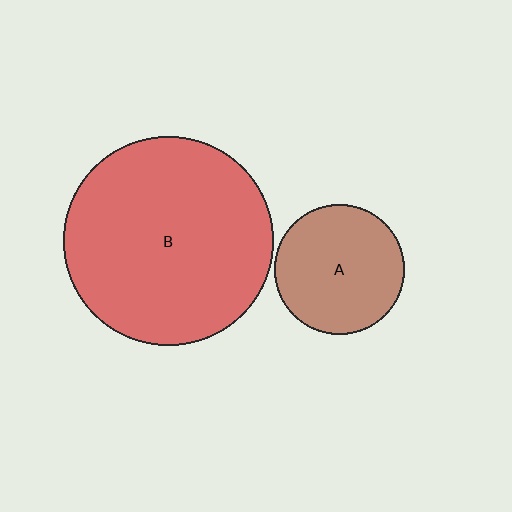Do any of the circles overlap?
No, none of the circles overlap.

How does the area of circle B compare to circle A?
Approximately 2.6 times.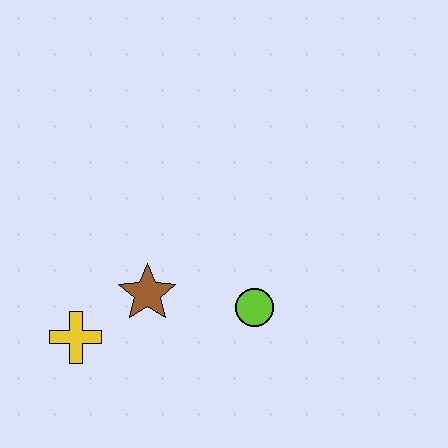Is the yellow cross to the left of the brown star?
Yes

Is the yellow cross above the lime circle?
No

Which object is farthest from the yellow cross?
The lime circle is farthest from the yellow cross.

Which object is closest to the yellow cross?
The brown star is closest to the yellow cross.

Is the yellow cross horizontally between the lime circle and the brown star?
No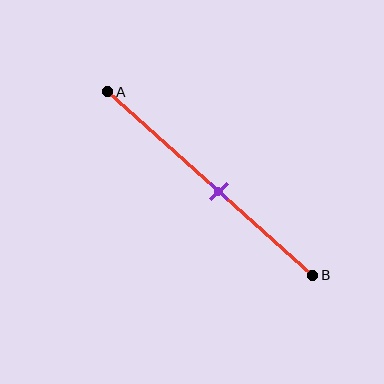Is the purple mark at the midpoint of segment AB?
No, the mark is at about 55% from A, not at the 50% midpoint.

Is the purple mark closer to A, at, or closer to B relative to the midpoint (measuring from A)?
The purple mark is closer to point B than the midpoint of segment AB.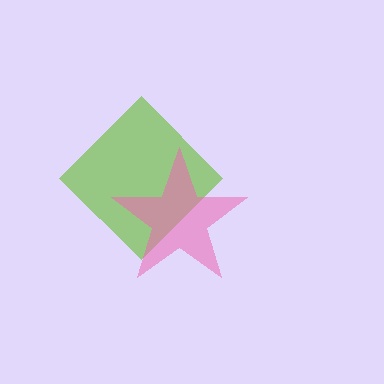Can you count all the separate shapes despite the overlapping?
Yes, there are 2 separate shapes.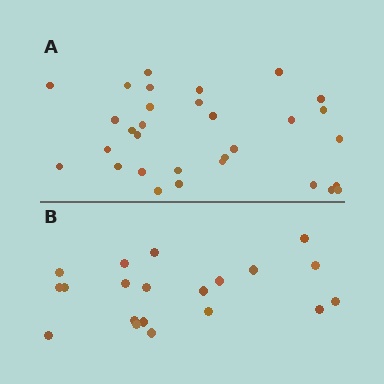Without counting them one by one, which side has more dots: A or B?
Region A (the top region) has more dots.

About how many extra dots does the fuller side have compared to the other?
Region A has roughly 12 or so more dots than region B.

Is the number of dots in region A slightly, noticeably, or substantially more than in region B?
Region A has substantially more. The ratio is roughly 1.6 to 1.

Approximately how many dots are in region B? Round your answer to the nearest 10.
About 20 dots.